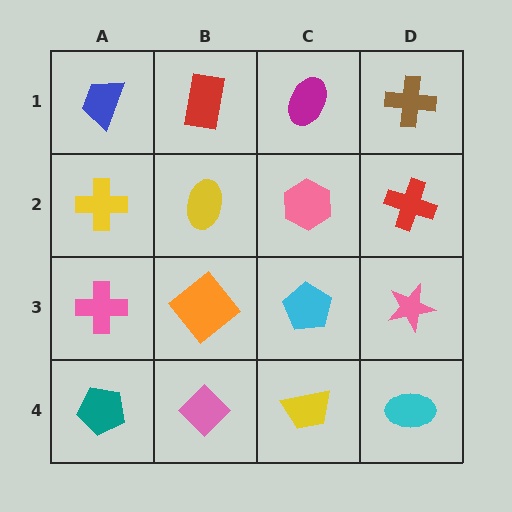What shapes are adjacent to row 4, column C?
A cyan pentagon (row 3, column C), a pink diamond (row 4, column B), a cyan ellipse (row 4, column D).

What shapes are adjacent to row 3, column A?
A yellow cross (row 2, column A), a teal pentagon (row 4, column A), an orange diamond (row 3, column B).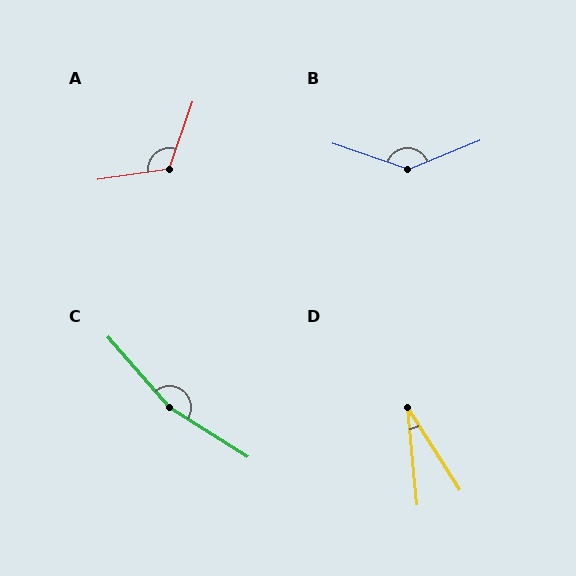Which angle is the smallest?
D, at approximately 28 degrees.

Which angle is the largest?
C, at approximately 163 degrees.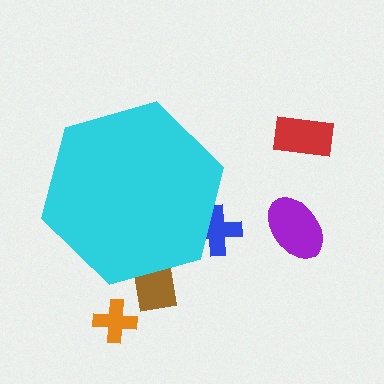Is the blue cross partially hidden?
Yes, the blue cross is partially hidden behind the cyan hexagon.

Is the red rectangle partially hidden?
No, the red rectangle is fully visible.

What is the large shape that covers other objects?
A cyan hexagon.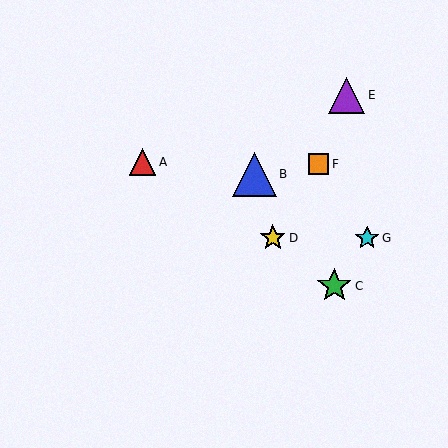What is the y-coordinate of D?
Object D is at y≈238.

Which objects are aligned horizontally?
Objects D, G are aligned horizontally.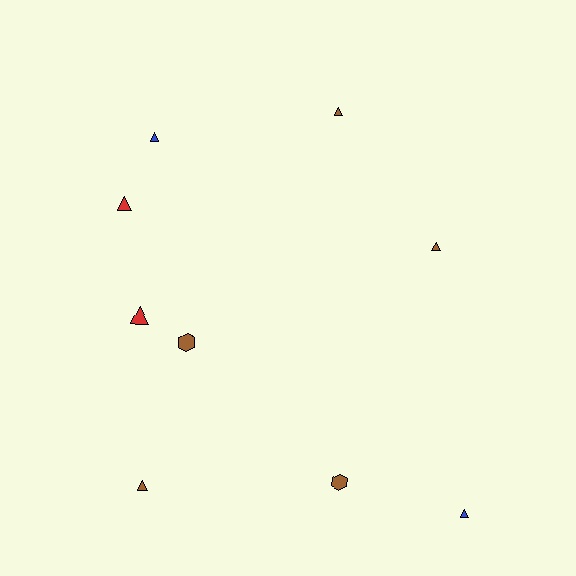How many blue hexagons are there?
There are no blue hexagons.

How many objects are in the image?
There are 9 objects.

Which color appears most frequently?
Brown, with 5 objects.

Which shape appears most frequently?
Triangle, with 7 objects.